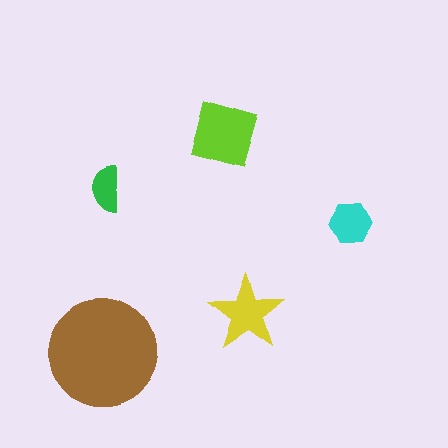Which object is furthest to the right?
The cyan hexagon is rightmost.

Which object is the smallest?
The green semicircle.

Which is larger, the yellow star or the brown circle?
The brown circle.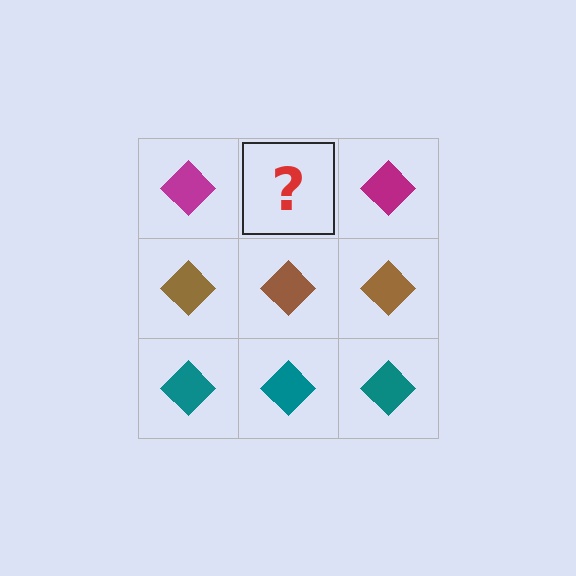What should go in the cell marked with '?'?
The missing cell should contain a magenta diamond.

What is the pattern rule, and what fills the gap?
The rule is that each row has a consistent color. The gap should be filled with a magenta diamond.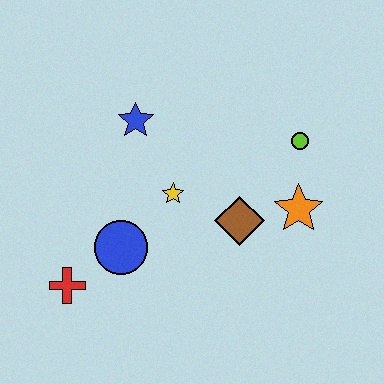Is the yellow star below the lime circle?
Yes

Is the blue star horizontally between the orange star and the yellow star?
No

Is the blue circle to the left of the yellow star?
Yes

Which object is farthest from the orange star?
The red cross is farthest from the orange star.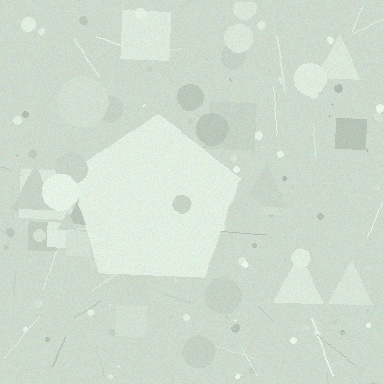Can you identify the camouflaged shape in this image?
The camouflaged shape is a pentagon.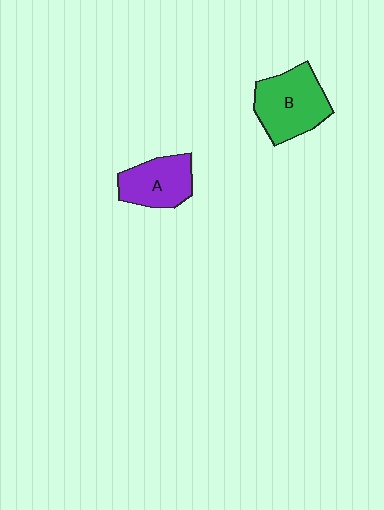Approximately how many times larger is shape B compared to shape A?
Approximately 1.3 times.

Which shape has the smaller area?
Shape A (purple).